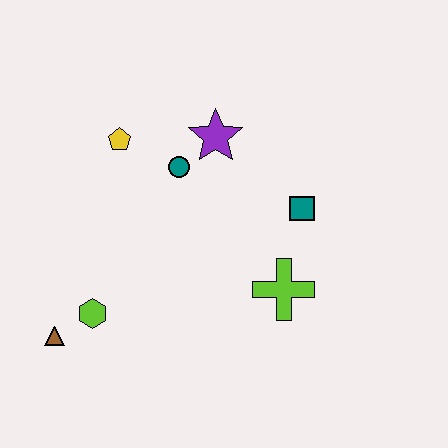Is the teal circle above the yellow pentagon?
No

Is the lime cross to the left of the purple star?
No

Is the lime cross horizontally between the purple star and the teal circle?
No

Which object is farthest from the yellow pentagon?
The lime cross is farthest from the yellow pentagon.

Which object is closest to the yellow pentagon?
The teal circle is closest to the yellow pentagon.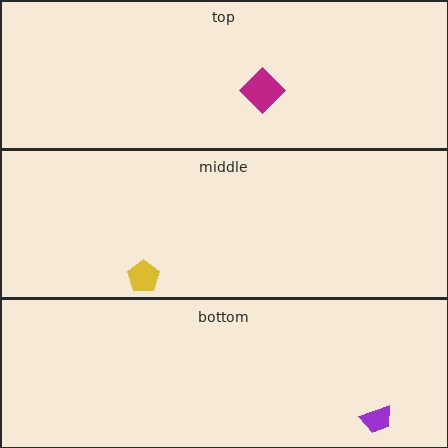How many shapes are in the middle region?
1.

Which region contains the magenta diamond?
The top region.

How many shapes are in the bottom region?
1.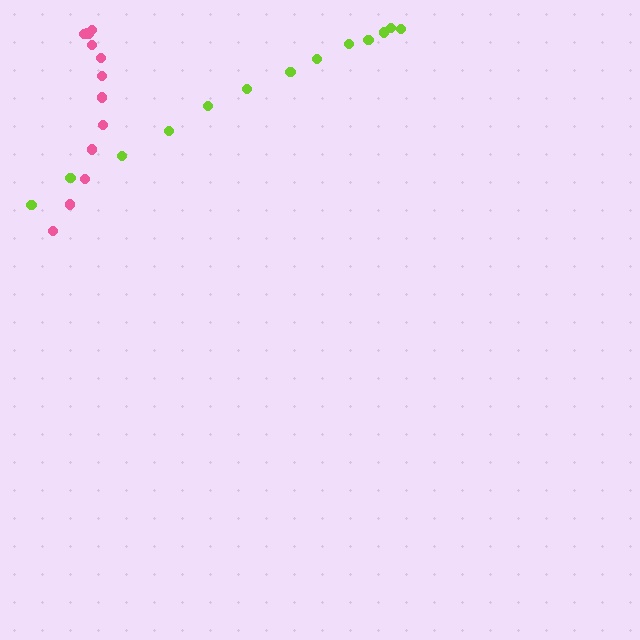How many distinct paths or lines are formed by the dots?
There are 2 distinct paths.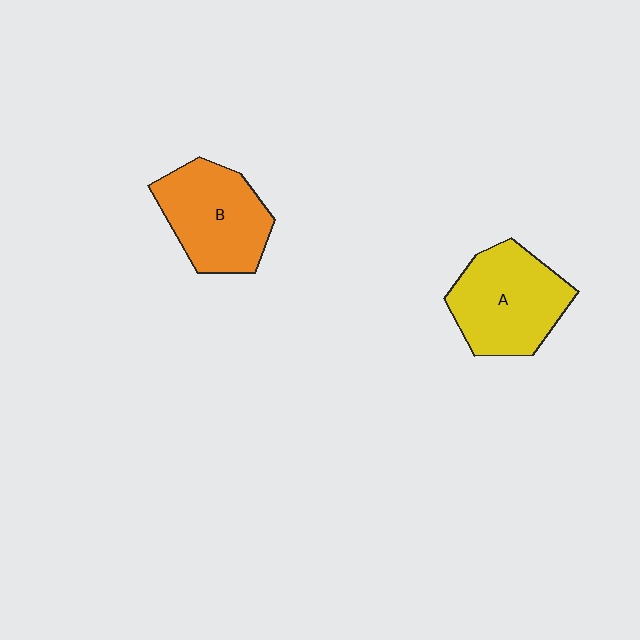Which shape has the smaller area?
Shape B (orange).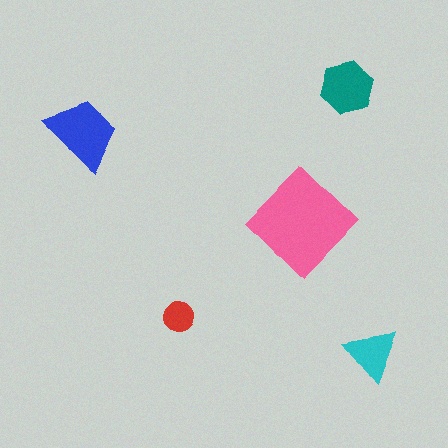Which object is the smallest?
The red circle.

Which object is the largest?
The pink diamond.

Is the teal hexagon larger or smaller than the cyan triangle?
Larger.